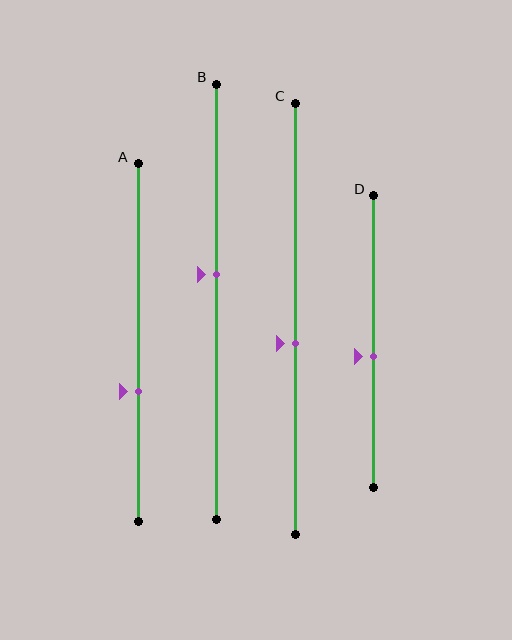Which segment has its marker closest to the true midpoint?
Segment D has its marker closest to the true midpoint.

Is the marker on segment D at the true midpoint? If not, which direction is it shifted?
No, the marker on segment D is shifted downward by about 5% of the segment length.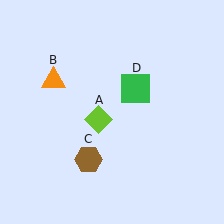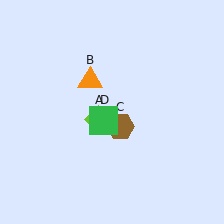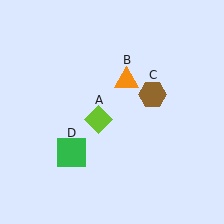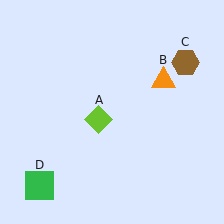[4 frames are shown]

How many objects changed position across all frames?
3 objects changed position: orange triangle (object B), brown hexagon (object C), green square (object D).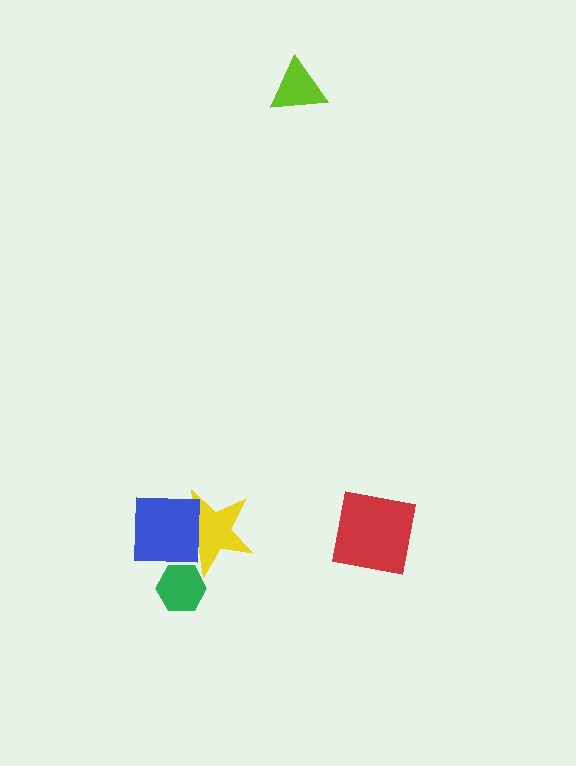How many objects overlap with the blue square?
2 objects overlap with the blue square.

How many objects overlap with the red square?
0 objects overlap with the red square.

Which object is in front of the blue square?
The green hexagon is in front of the blue square.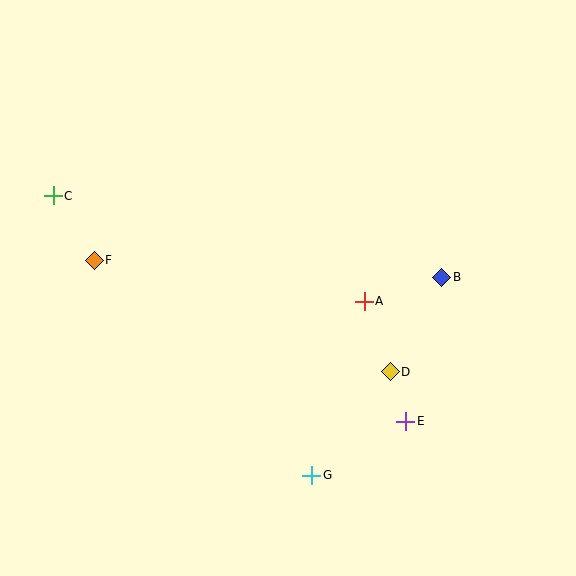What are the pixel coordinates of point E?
Point E is at (406, 421).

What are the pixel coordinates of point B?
Point B is at (442, 277).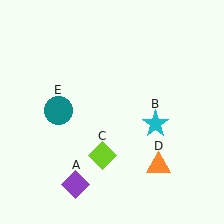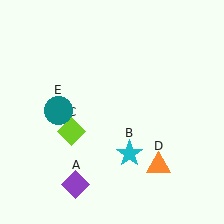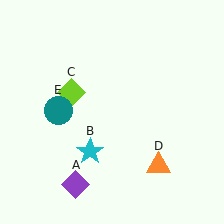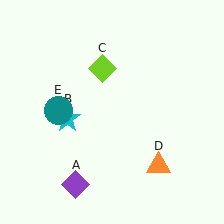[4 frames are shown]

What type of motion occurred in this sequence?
The cyan star (object B), lime diamond (object C) rotated clockwise around the center of the scene.